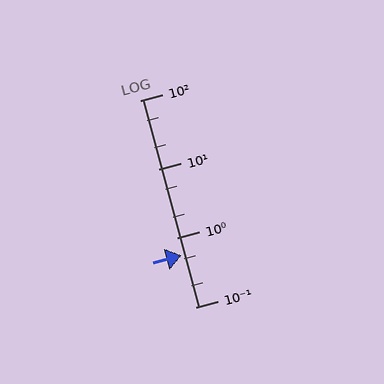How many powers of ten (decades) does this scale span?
The scale spans 3 decades, from 0.1 to 100.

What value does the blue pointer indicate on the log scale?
The pointer indicates approximately 0.56.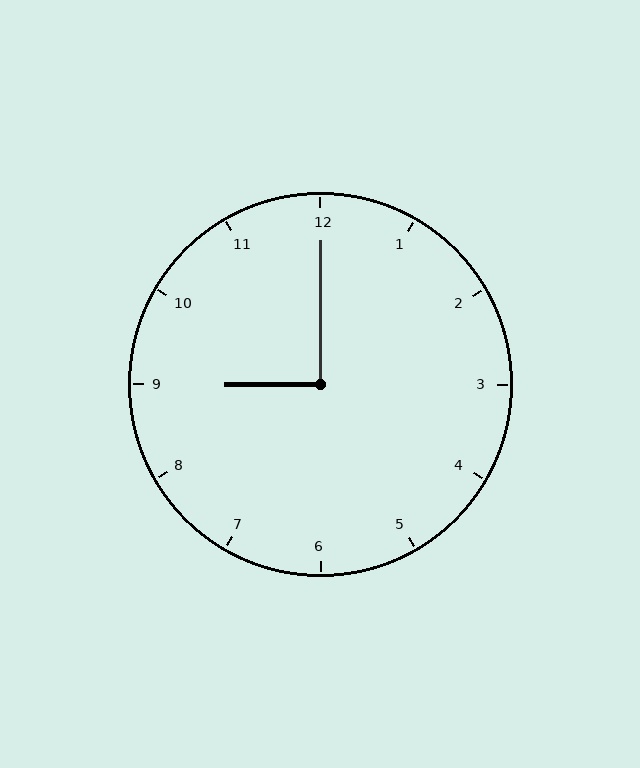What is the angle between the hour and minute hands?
Approximately 90 degrees.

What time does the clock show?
9:00.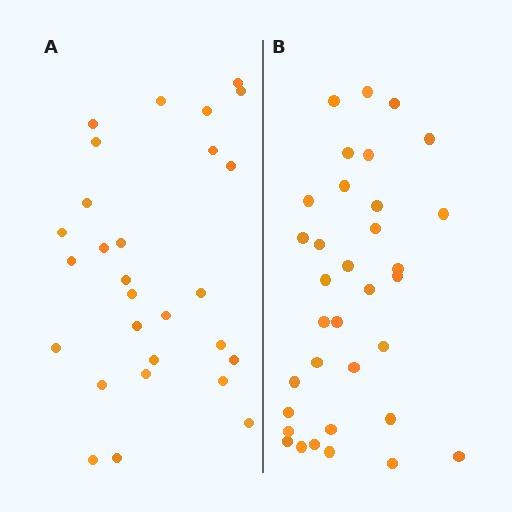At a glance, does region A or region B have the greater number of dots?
Region B (the right region) has more dots.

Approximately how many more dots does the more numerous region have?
Region B has about 6 more dots than region A.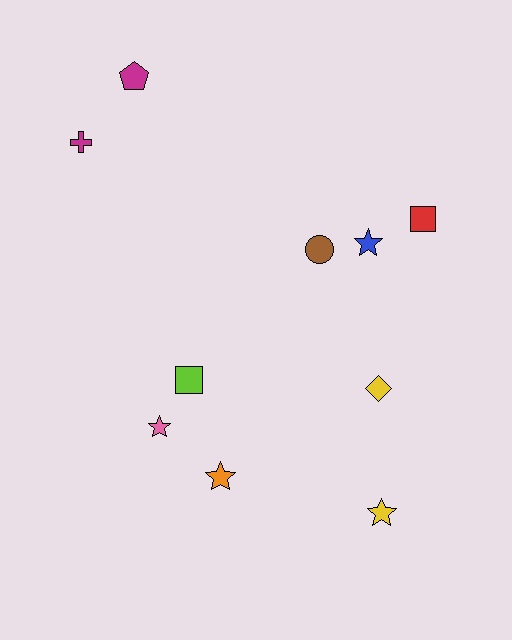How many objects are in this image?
There are 10 objects.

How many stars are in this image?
There are 4 stars.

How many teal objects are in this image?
There are no teal objects.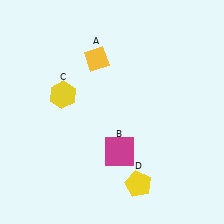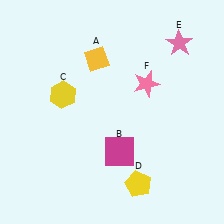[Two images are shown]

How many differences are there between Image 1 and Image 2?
There are 2 differences between the two images.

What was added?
A pink star (E), a pink star (F) were added in Image 2.